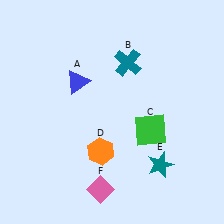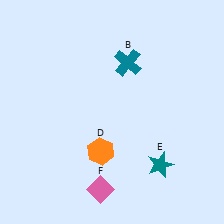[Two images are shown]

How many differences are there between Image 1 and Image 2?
There are 2 differences between the two images.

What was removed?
The green square (C), the blue triangle (A) were removed in Image 2.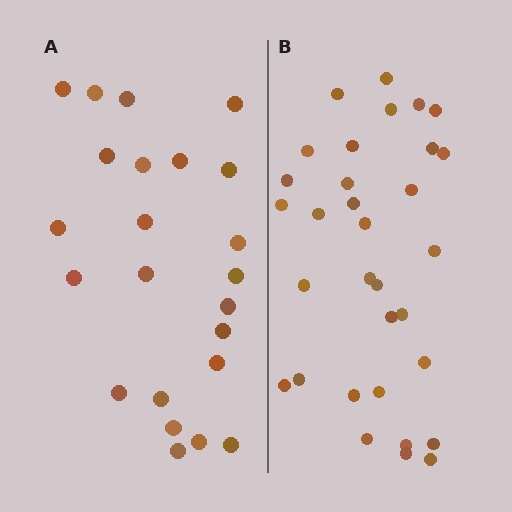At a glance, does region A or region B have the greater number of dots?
Region B (the right region) has more dots.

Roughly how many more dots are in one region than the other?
Region B has roughly 8 or so more dots than region A.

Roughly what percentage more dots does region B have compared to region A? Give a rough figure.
About 40% more.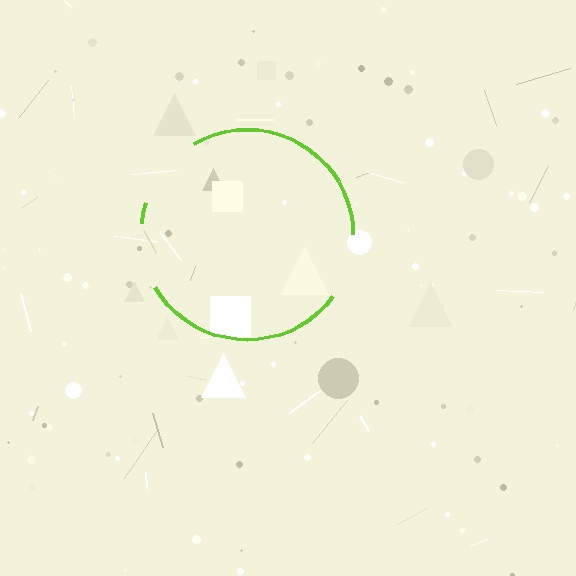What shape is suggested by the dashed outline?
The dashed outline suggests a circle.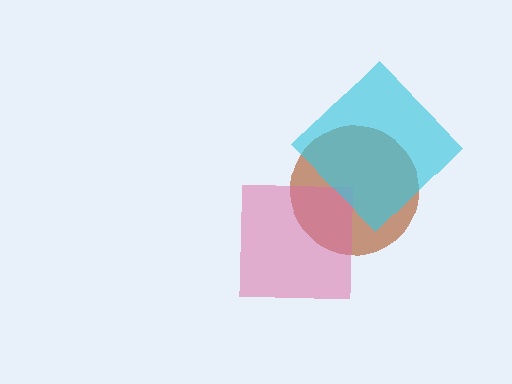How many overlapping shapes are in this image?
There are 3 overlapping shapes in the image.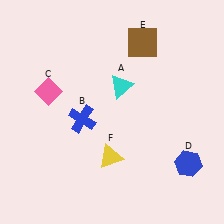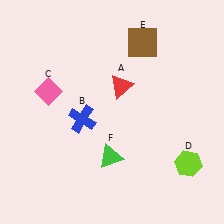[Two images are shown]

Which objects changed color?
A changed from cyan to red. D changed from blue to lime. F changed from yellow to green.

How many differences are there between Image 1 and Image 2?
There are 3 differences between the two images.